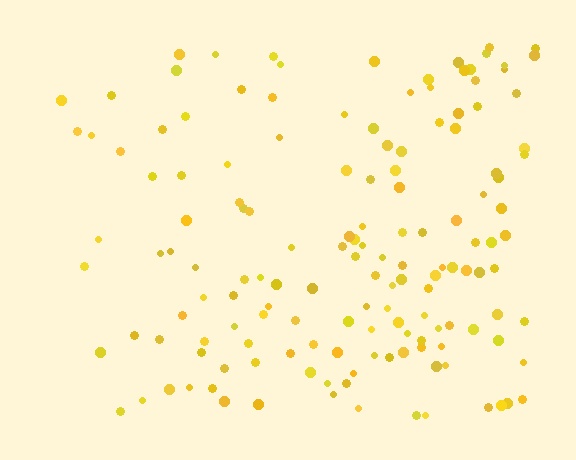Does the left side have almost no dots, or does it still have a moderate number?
Still a moderate number, just noticeably fewer than the right.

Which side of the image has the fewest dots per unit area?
The left.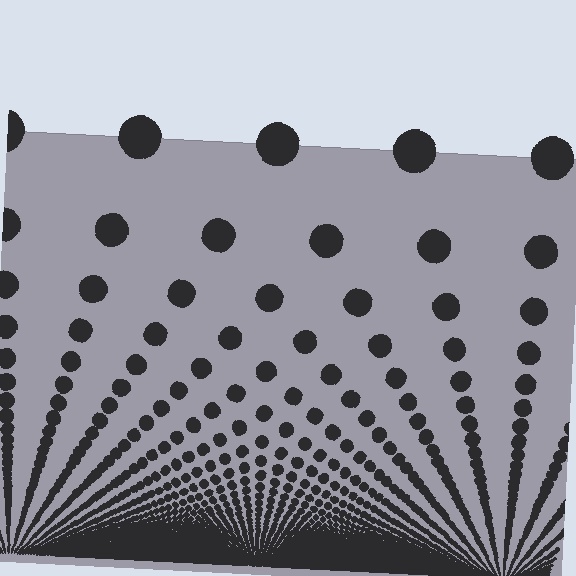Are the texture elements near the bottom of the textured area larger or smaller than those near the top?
Smaller. The gradient is inverted — elements near the bottom are smaller and denser.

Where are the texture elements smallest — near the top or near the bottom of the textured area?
Near the bottom.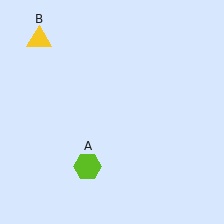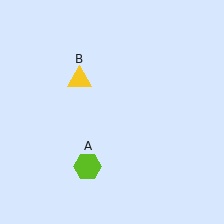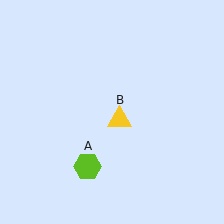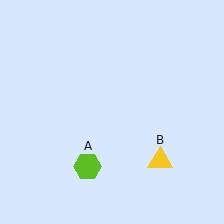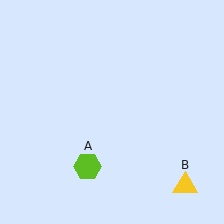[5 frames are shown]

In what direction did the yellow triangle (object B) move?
The yellow triangle (object B) moved down and to the right.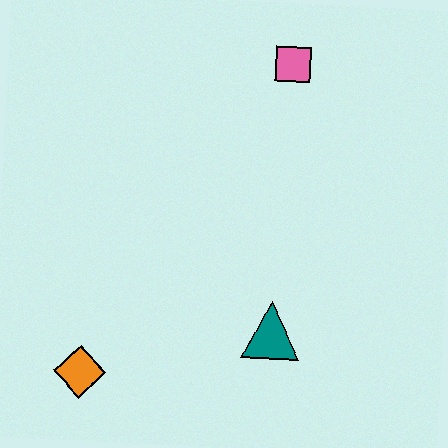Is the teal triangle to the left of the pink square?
Yes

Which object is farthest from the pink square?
The orange diamond is farthest from the pink square.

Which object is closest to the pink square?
The teal triangle is closest to the pink square.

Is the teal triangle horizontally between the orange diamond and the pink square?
Yes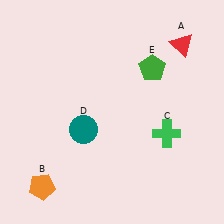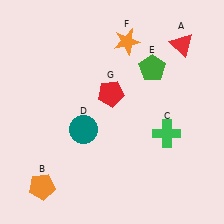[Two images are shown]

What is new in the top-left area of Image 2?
A red pentagon (G) was added in the top-left area of Image 2.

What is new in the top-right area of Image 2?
An orange star (F) was added in the top-right area of Image 2.